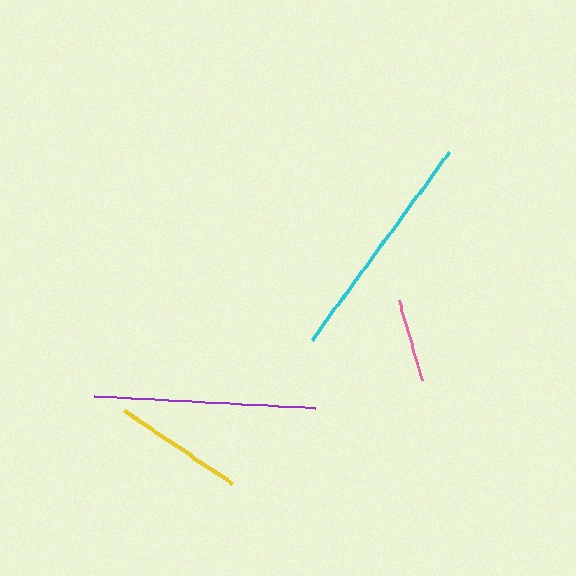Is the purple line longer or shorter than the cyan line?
The cyan line is longer than the purple line.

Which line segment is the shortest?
The pink line is the shortest at approximately 83 pixels.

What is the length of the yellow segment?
The yellow segment is approximately 130 pixels long.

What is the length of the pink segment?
The pink segment is approximately 83 pixels long.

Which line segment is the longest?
The cyan line is the longest at approximately 232 pixels.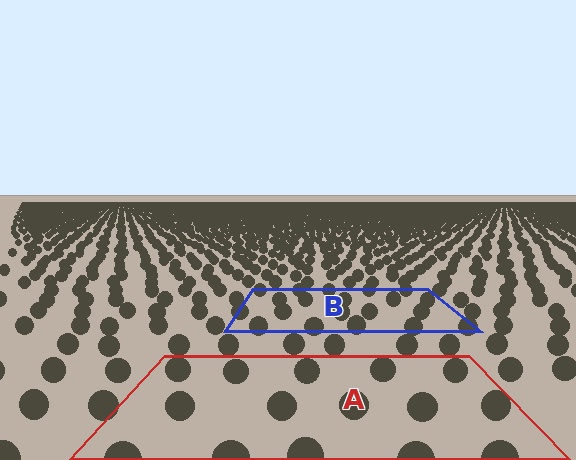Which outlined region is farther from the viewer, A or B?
Region B is farther from the viewer — the texture elements inside it appear smaller and more densely packed.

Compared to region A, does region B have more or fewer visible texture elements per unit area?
Region B has more texture elements per unit area — they are packed more densely because it is farther away.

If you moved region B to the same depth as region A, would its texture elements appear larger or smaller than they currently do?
They would appear larger. At a closer depth, the same texture elements are projected at a bigger on-screen size.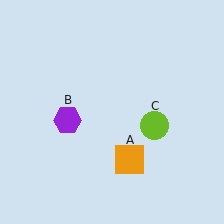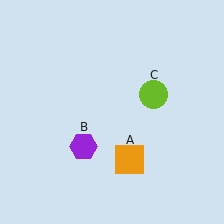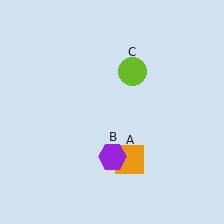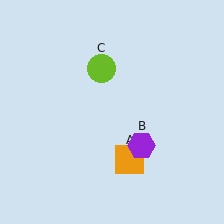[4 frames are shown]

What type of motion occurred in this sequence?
The purple hexagon (object B), lime circle (object C) rotated counterclockwise around the center of the scene.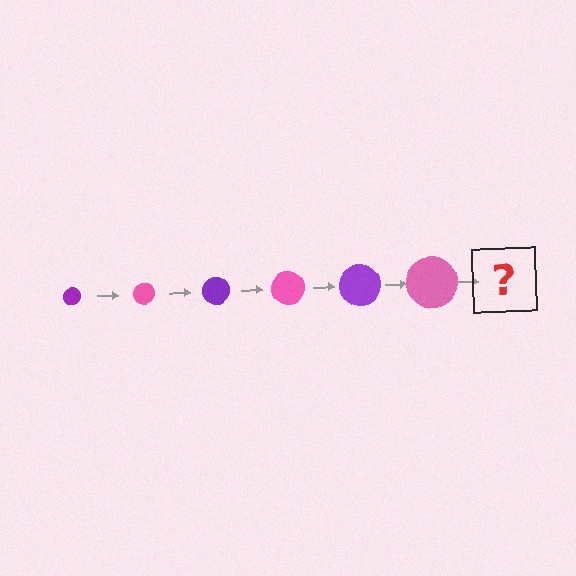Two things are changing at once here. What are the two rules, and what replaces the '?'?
The two rules are that the circle grows larger each step and the color cycles through purple and pink. The '?' should be a purple circle, larger than the previous one.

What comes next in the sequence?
The next element should be a purple circle, larger than the previous one.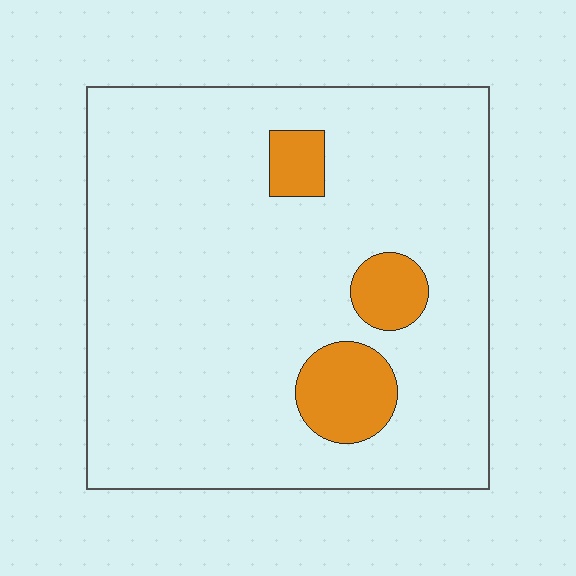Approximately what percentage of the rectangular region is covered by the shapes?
Approximately 10%.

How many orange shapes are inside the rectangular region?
3.